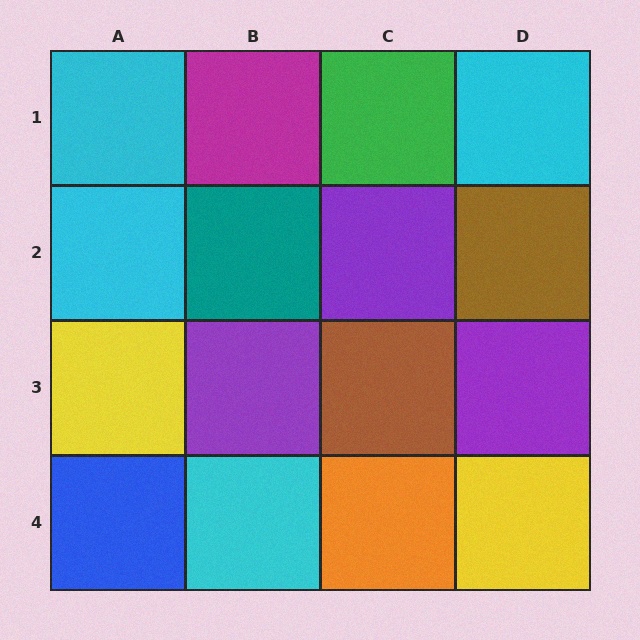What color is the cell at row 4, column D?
Yellow.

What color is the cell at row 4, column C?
Orange.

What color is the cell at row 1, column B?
Magenta.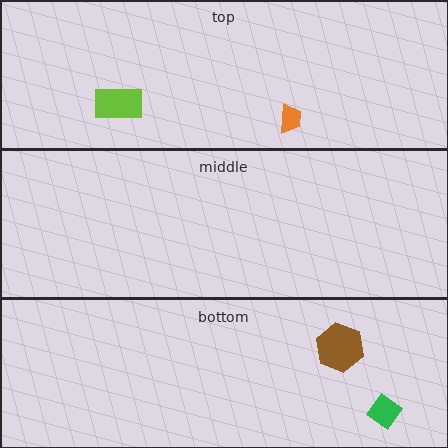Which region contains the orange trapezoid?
The top region.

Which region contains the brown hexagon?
The bottom region.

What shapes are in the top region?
The lime rectangle, the orange trapezoid.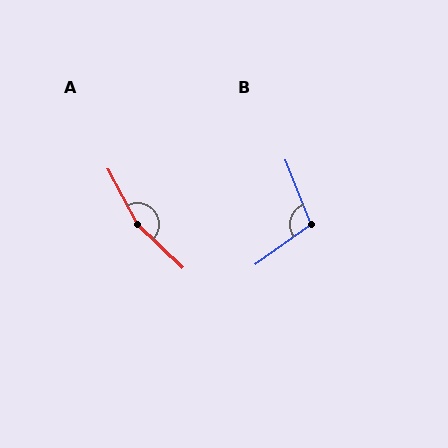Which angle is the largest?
A, at approximately 161 degrees.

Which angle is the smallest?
B, at approximately 104 degrees.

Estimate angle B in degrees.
Approximately 104 degrees.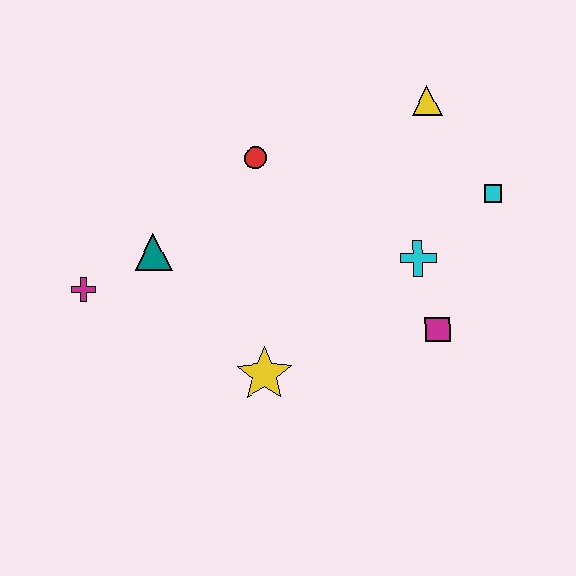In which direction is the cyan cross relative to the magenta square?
The cyan cross is above the magenta square.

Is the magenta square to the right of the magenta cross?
Yes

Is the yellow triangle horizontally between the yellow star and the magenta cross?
No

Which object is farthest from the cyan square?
The magenta cross is farthest from the cyan square.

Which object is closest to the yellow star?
The teal triangle is closest to the yellow star.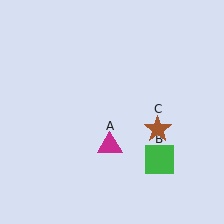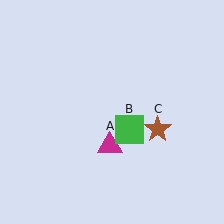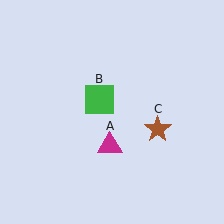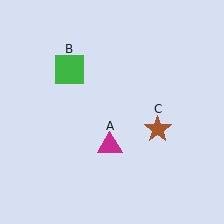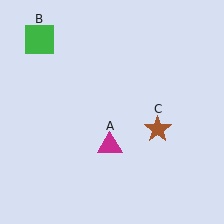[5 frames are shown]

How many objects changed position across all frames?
1 object changed position: green square (object B).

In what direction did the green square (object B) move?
The green square (object B) moved up and to the left.